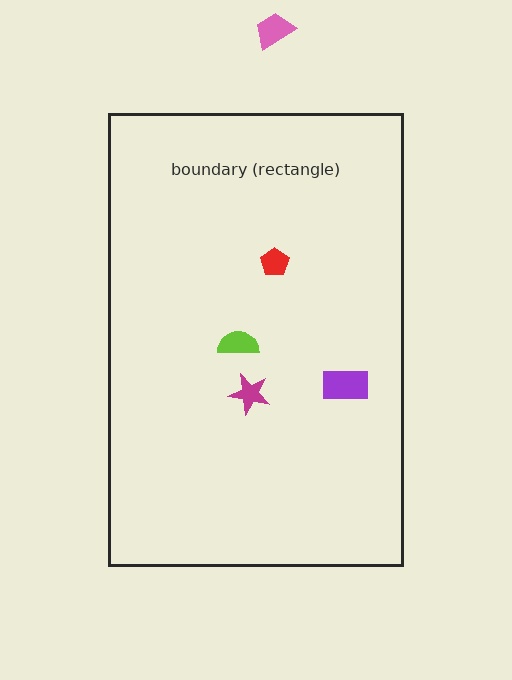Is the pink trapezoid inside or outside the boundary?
Outside.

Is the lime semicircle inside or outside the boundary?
Inside.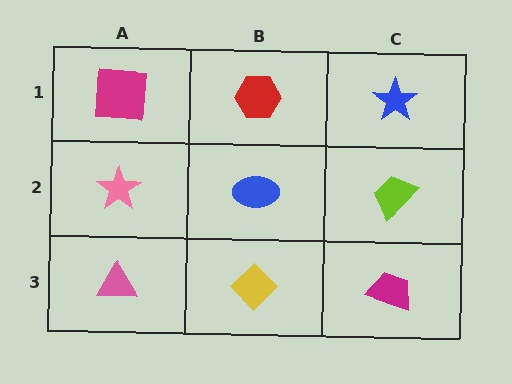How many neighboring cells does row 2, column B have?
4.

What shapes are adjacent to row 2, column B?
A red hexagon (row 1, column B), a yellow diamond (row 3, column B), a pink star (row 2, column A), a lime trapezoid (row 2, column C).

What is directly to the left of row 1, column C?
A red hexagon.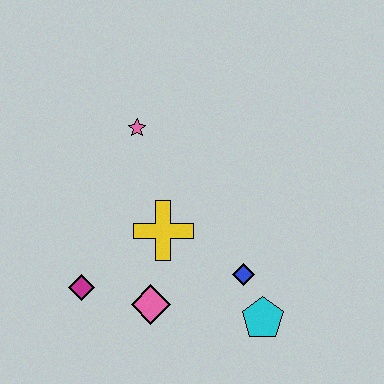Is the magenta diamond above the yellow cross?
No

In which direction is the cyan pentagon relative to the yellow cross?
The cyan pentagon is to the right of the yellow cross.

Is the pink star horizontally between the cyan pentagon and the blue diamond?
No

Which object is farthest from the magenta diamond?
The cyan pentagon is farthest from the magenta diamond.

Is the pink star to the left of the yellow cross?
Yes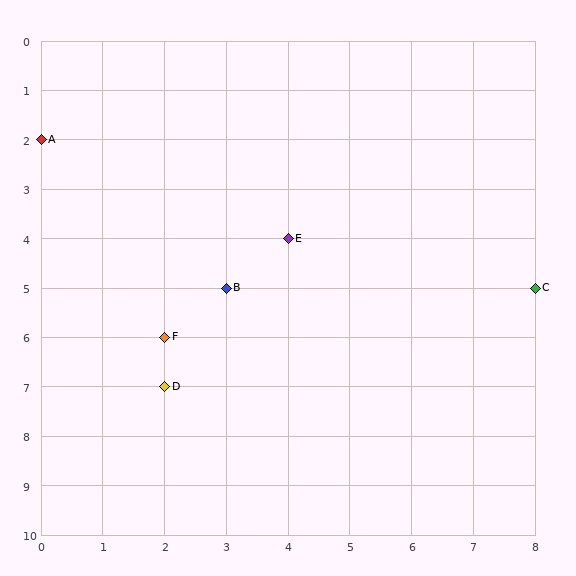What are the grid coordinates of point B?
Point B is at grid coordinates (3, 5).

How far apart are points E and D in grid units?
Points E and D are 2 columns and 3 rows apart (about 3.6 grid units diagonally).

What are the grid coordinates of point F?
Point F is at grid coordinates (2, 6).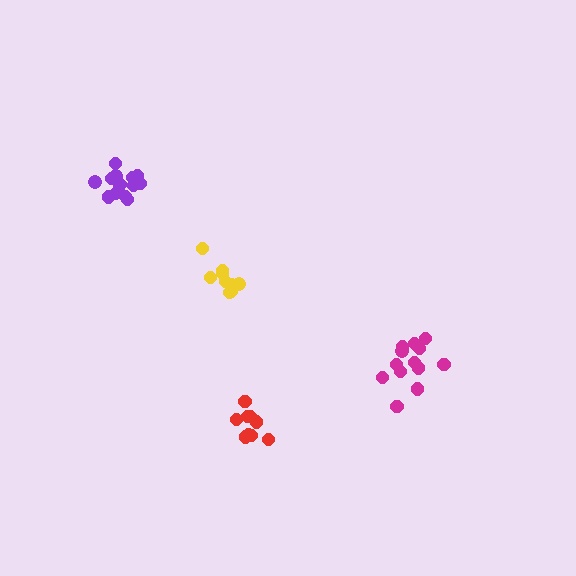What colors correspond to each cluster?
The clusters are colored: magenta, purple, red, yellow.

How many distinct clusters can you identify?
There are 4 distinct clusters.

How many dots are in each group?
Group 1: 13 dots, Group 2: 14 dots, Group 3: 9 dots, Group 4: 9 dots (45 total).